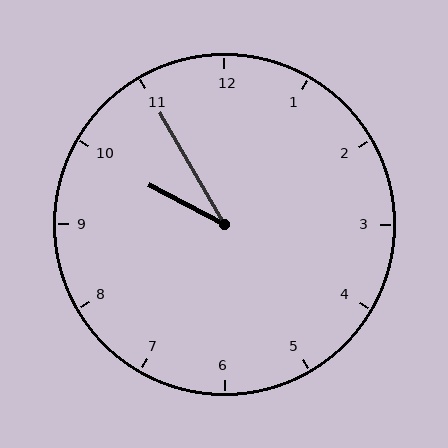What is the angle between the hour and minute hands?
Approximately 32 degrees.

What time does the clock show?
9:55.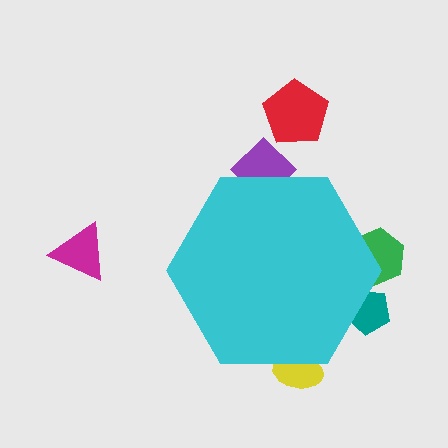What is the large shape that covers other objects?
A cyan hexagon.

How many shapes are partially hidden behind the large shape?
4 shapes are partially hidden.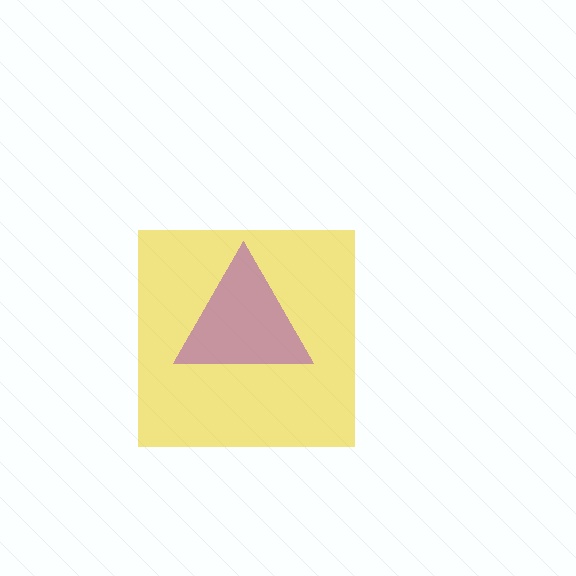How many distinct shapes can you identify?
There are 2 distinct shapes: a yellow square, a purple triangle.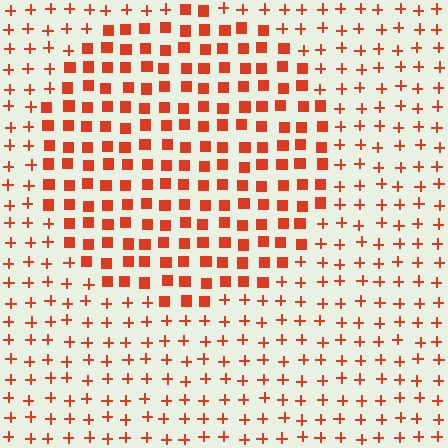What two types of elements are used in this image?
The image uses squares inside the circle region and plus signs outside it.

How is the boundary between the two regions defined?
The boundary is defined by a change in element shape: squares inside vs. plus signs outside. All elements share the same color and spacing.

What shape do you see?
I see a circle.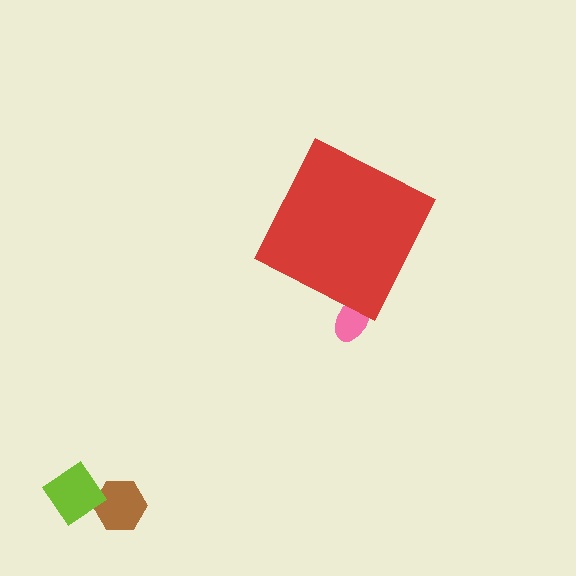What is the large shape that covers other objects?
A red diamond.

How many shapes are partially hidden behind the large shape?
1 shape is partially hidden.